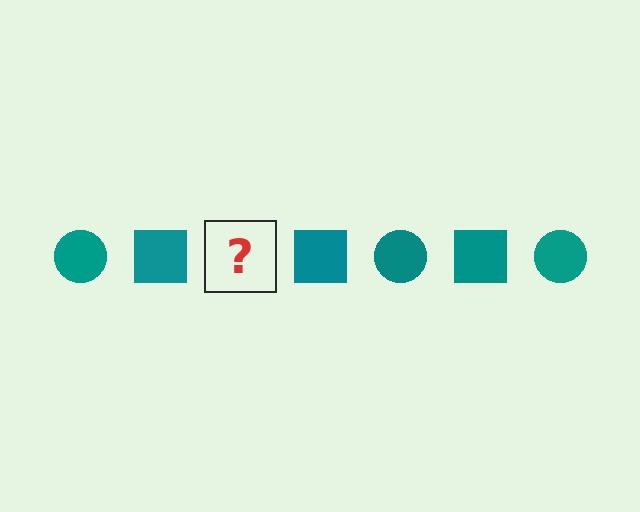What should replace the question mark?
The question mark should be replaced with a teal circle.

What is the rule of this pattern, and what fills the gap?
The rule is that the pattern cycles through circle, square shapes in teal. The gap should be filled with a teal circle.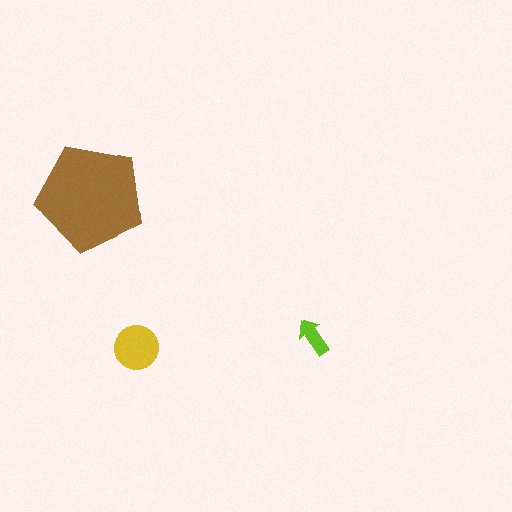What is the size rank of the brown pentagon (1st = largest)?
1st.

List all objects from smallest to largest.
The lime arrow, the yellow circle, the brown pentagon.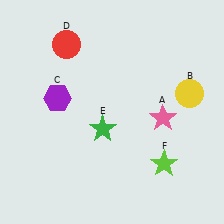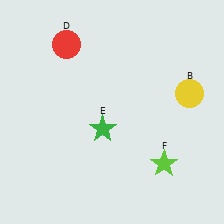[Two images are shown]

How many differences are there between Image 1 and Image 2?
There are 2 differences between the two images.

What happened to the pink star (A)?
The pink star (A) was removed in Image 2. It was in the bottom-right area of Image 1.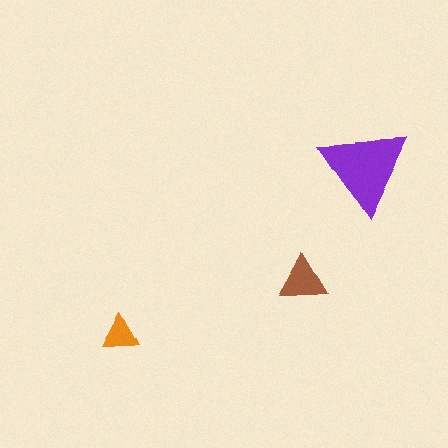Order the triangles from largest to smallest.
the purple one, the brown one, the orange one.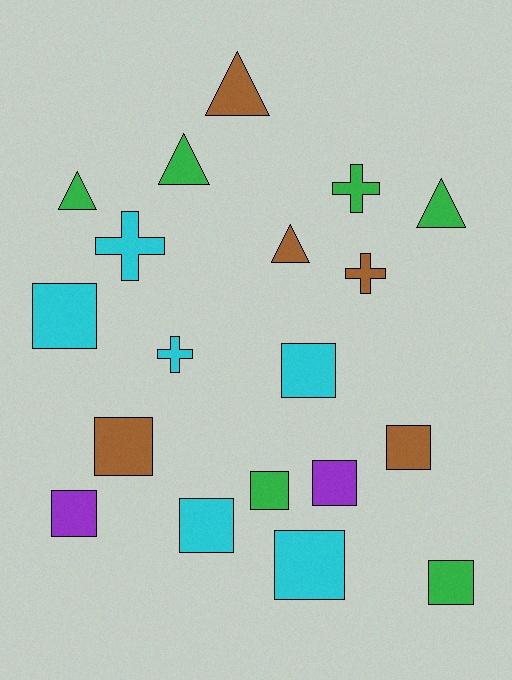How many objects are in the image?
There are 19 objects.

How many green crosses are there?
There is 1 green cross.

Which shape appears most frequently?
Square, with 10 objects.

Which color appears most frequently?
Green, with 6 objects.